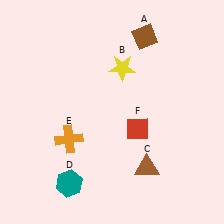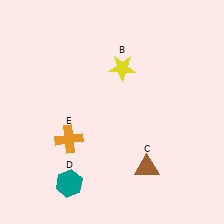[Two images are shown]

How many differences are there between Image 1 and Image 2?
There are 2 differences between the two images.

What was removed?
The brown diamond (A), the red diamond (F) were removed in Image 2.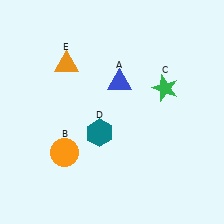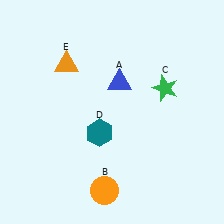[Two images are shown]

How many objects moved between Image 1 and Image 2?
1 object moved between the two images.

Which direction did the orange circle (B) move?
The orange circle (B) moved right.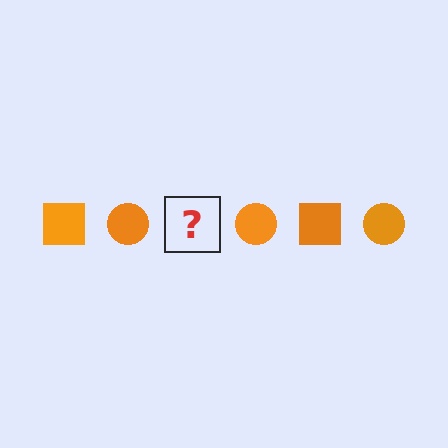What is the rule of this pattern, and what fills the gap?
The rule is that the pattern cycles through square, circle shapes in orange. The gap should be filled with an orange square.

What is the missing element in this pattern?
The missing element is an orange square.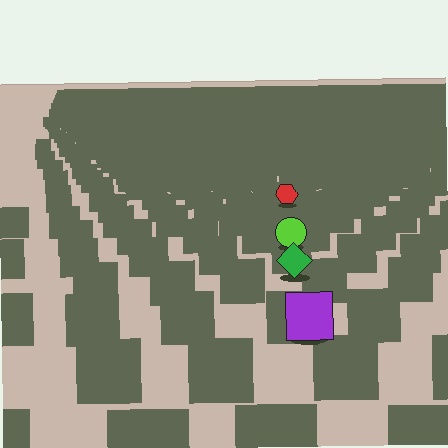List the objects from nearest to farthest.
From nearest to farthest: the purple square, the green diamond, the lime circle, the red hexagon.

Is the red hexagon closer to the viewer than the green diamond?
No. The green diamond is closer — you can tell from the texture gradient: the ground texture is coarser near it.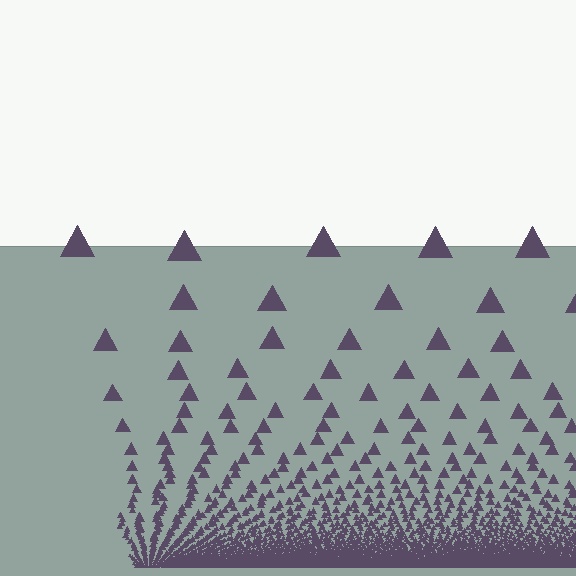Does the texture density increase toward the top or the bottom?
Density increases toward the bottom.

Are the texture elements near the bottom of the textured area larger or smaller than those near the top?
Smaller. The gradient is inverted — elements near the bottom are smaller and denser.